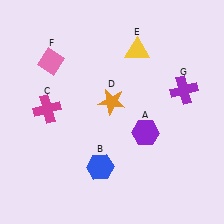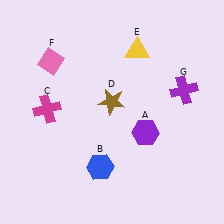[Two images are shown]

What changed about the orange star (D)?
In Image 1, D is orange. In Image 2, it changed to brown.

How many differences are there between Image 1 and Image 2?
There is 1 difference between the two images.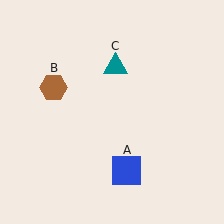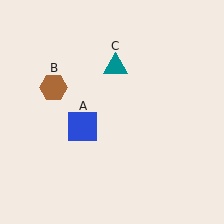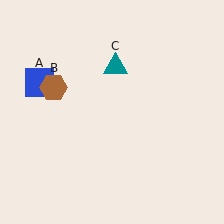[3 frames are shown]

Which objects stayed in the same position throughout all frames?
Brown hexagon (object B) and teal triangle (object C) remained stationary.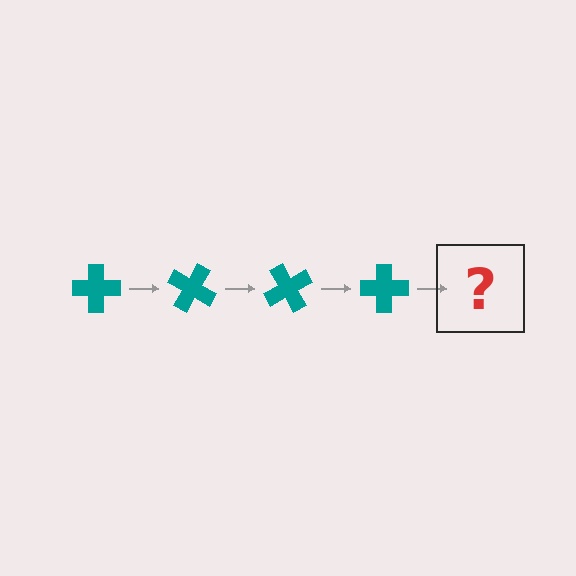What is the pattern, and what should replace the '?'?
The pattern is that the cross rotates 30 degrees each step. The '?' should be a teal cross rotated 120 degrees.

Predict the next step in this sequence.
The next step is a teal cross rotated 120 degrees.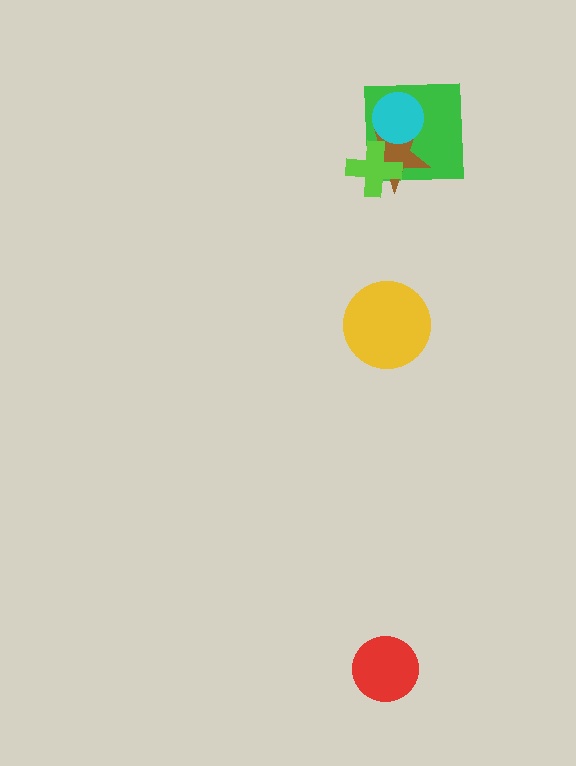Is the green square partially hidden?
Yes, it is partially covered by another shape.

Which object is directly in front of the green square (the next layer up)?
The brown star is directly in front of the green square.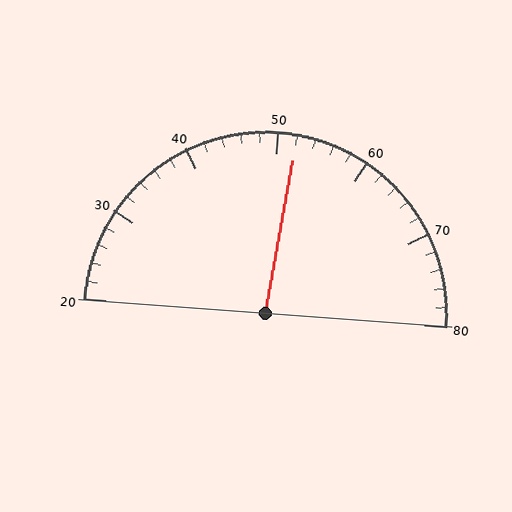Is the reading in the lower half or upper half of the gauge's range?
The reading is in the upper half of the range (20 to 80).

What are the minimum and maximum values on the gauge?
The gauge ranges from 20 to 80.